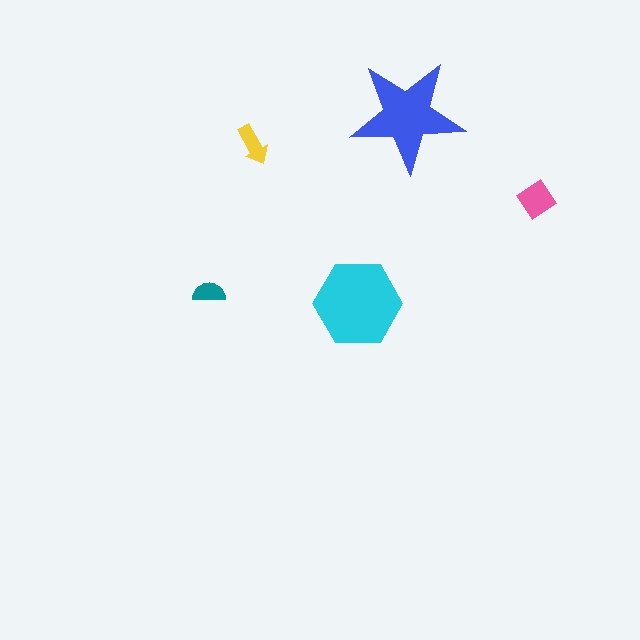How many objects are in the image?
There are 5 objects in the image.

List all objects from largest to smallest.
The cyan hexagon, the blue star, the pink diamond, the yellow arrow, the teal semicircle.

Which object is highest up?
The blue star is topmost.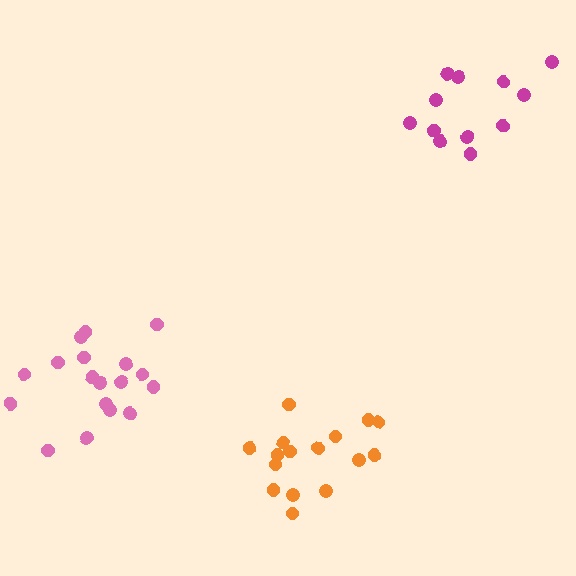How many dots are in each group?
Group 1: 12 dots, Group 2: 16 dots, Group 3: 18 dots (46 total).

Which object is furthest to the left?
The pink cluster is leftmost.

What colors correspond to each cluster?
The clusters are colored: magenta, orange, pink.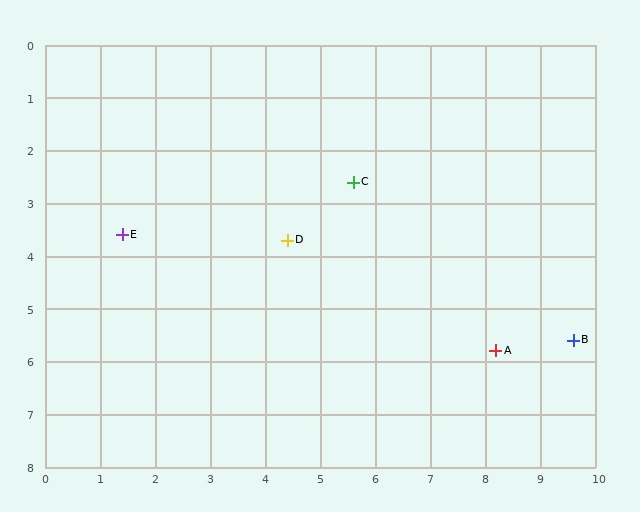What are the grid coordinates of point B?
Point B is at approximately (9.6, 5.6).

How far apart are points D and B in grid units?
Points D and B are about 5.5 grid units apart.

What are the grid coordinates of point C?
Point C is at approximately (5.6, 2.6).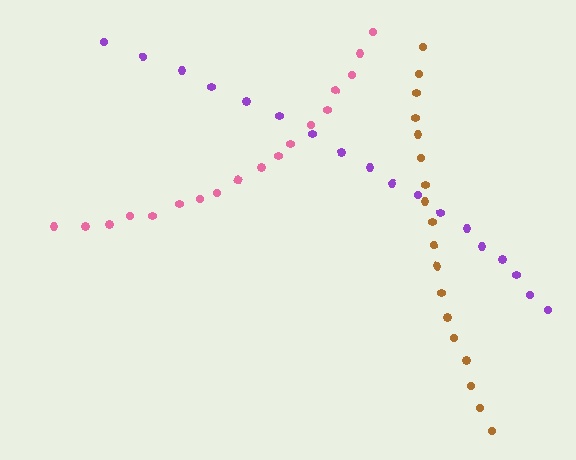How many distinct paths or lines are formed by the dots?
There are 3 distinct paths.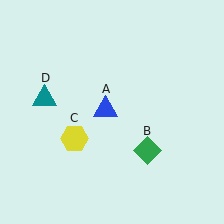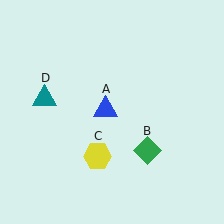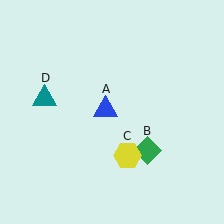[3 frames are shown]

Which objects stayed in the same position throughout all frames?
Blue triangle (object A) and green diamond (object B) and teal triangle (object D) remained stationary.